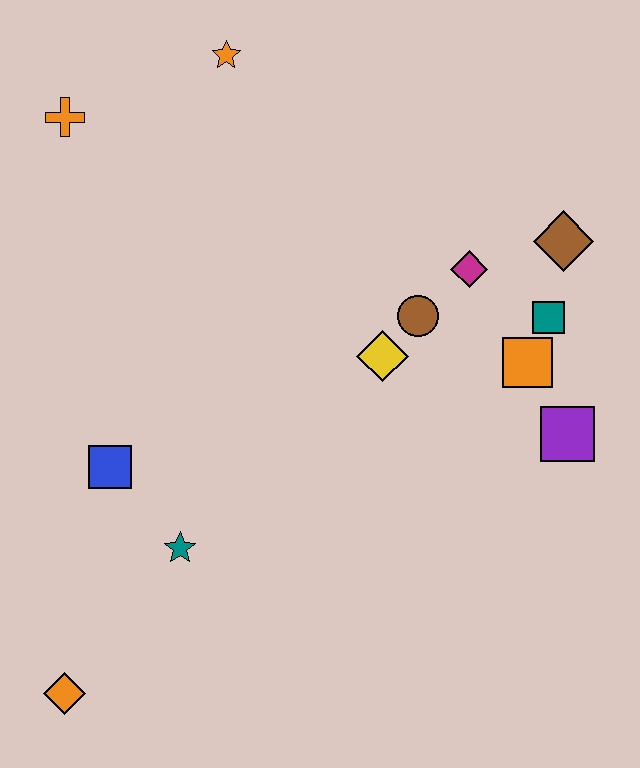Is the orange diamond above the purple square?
No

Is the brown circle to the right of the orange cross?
Yes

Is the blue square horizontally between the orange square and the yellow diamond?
No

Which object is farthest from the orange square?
The orange diamond is farthest from the orange square.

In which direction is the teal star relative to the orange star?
The teal star is below the orange star.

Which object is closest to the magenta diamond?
The brown circle is closest to the magenta diamond.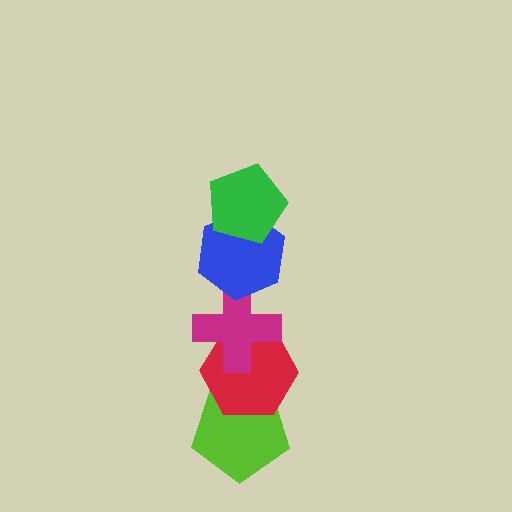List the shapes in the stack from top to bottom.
From top to bottom: the green pentagon, the blue hexagon, the magenta cross, the red hexagon, the lime pentagon.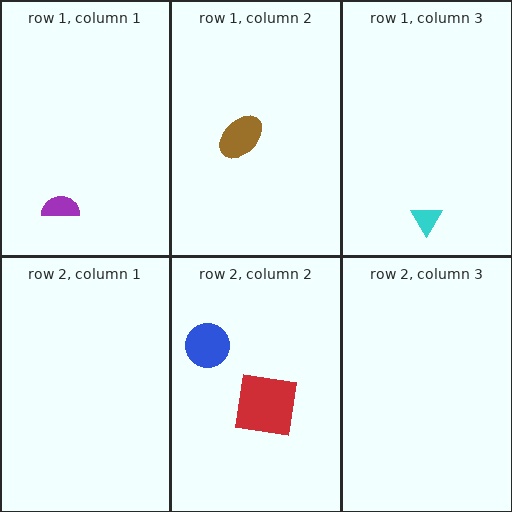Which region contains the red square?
The row 2, column 2 region.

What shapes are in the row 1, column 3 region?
The cyan triangle.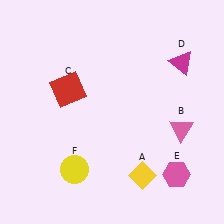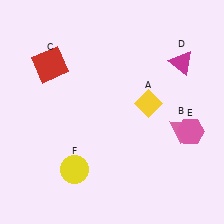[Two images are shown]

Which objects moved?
The objects that moved are: the yellow diamond (A), the red square (C), the pink hexagon (E).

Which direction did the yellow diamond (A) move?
The yellow diamond (A) moved up.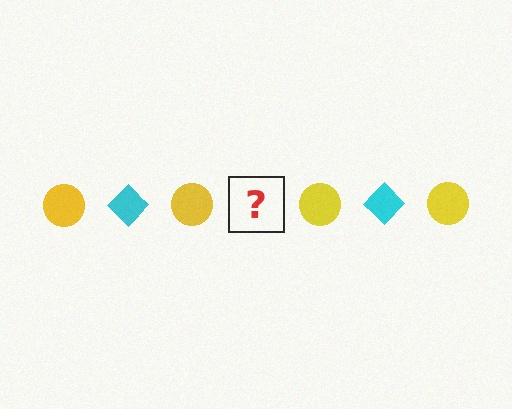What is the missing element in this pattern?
The missing element is a cyan diamond.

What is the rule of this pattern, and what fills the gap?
The rule is that the pattern alternates between yellow circle and cyan diamond. The gap should be filled with a cyan diamond.